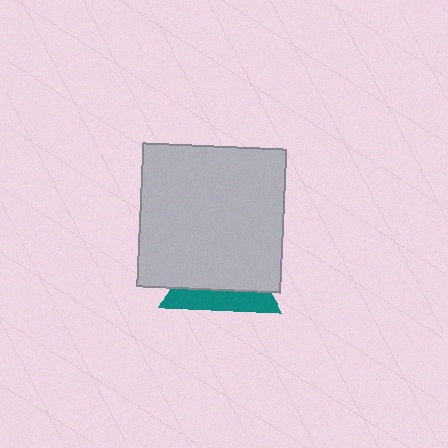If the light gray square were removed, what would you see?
You would see the complete teal triangle.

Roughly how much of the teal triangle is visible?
A small part of it is visible (roughly 34%).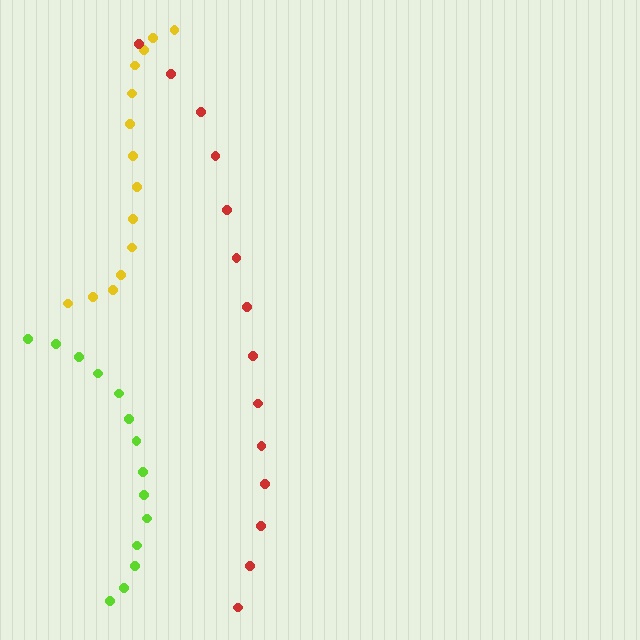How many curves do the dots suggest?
There are 3 distinct paths.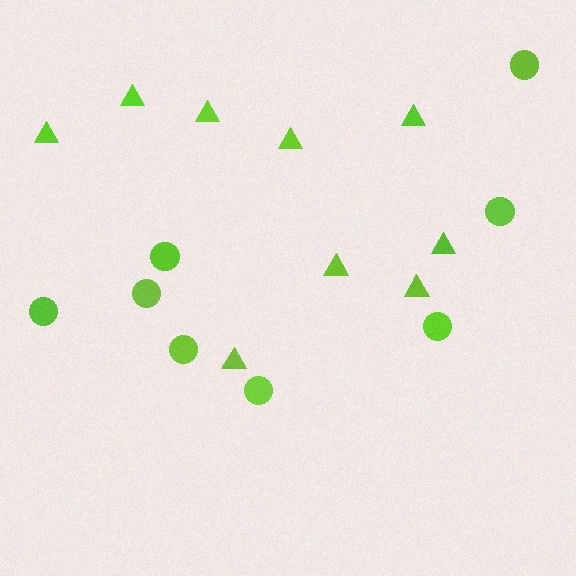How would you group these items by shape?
There are 2 groups: one group of circles (8) and one group of triangles (9).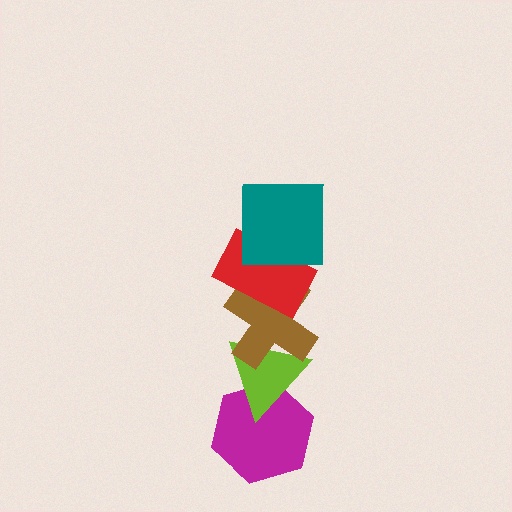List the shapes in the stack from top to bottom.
From top to bottom: the teal square, the red rectangle, the brown cross, the lime triangle, the magenta hexagon.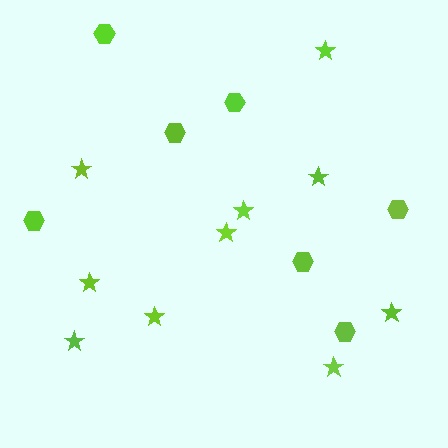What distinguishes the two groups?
There are 2 groups: one group of stars (10) and one group of hexagons (7).